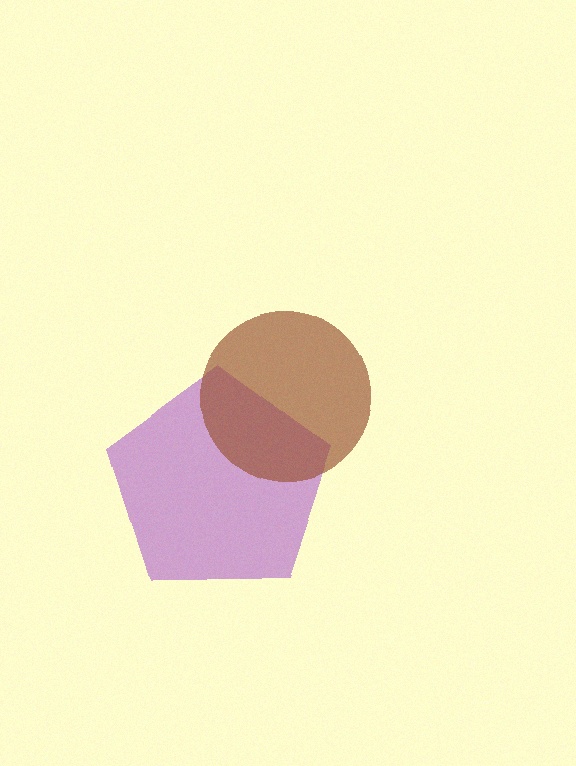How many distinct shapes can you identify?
There are 2 distinct shapes: a purple pentagon, a brown circle.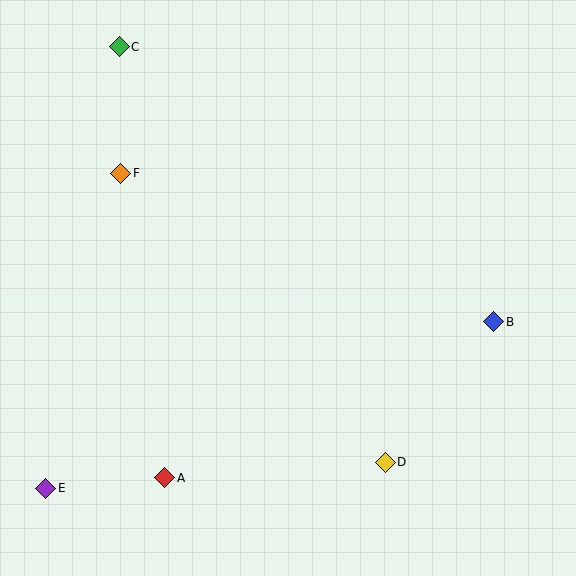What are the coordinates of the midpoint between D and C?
The midpoint between D and C is at (252, 255).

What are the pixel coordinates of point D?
Point D is at (385, 462).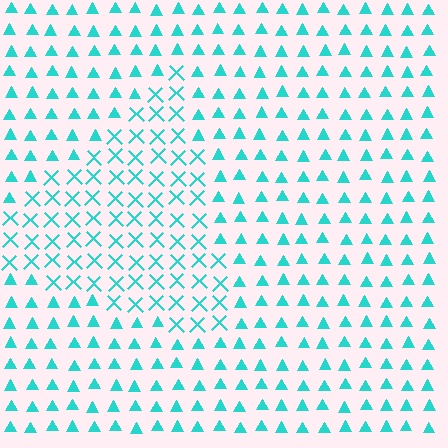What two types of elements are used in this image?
The image uses X marks inside the triangle region and triangles outside it.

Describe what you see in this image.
The image is filled with small cyan elements arranged in a uniform grid. A triangle-shaped region contains X marks, while the surrounding area contains triangles. The boundary is defined purely by the change in element shape.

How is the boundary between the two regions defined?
The boundary is defined by a change in element shape: X marks inside vs. triangles outside. All elements share the same color and spacing.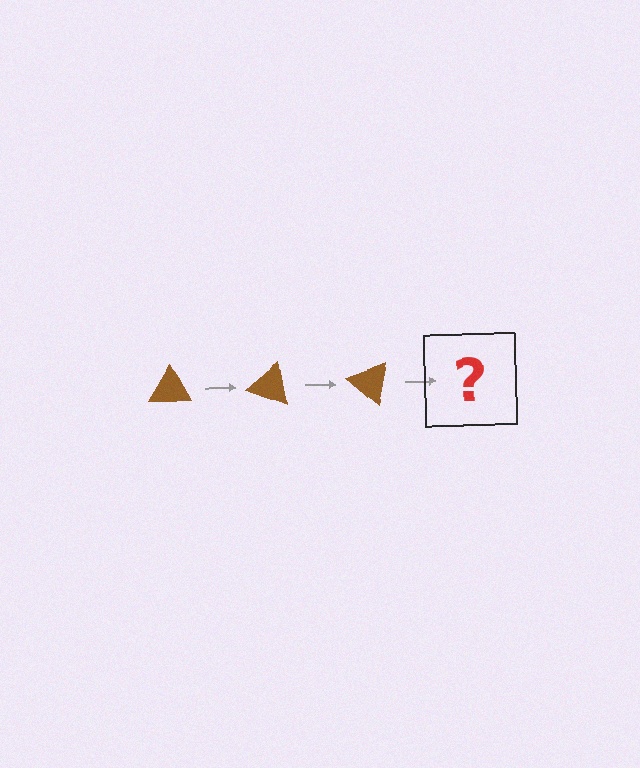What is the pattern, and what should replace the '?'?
The pattern is that the triangle rotates 20 degrees each step. The '?' should be a brown triangle rotated 60 degrees.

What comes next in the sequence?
The next element should be a brown triangle rotated 60 degrees.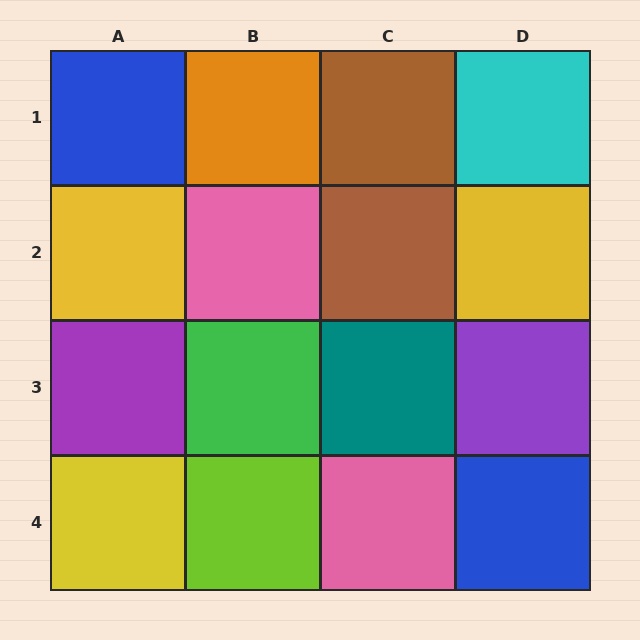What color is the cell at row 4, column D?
Blue.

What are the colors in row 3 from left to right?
Purple, green, teal, purple.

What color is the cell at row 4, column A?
Yellow.